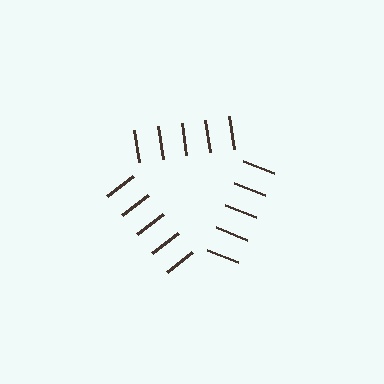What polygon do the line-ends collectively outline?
An illusory triangle — the line segments terminate on its edges but no continuous stroke is drawn.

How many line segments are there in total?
15 — 5 along each of the 3 edges.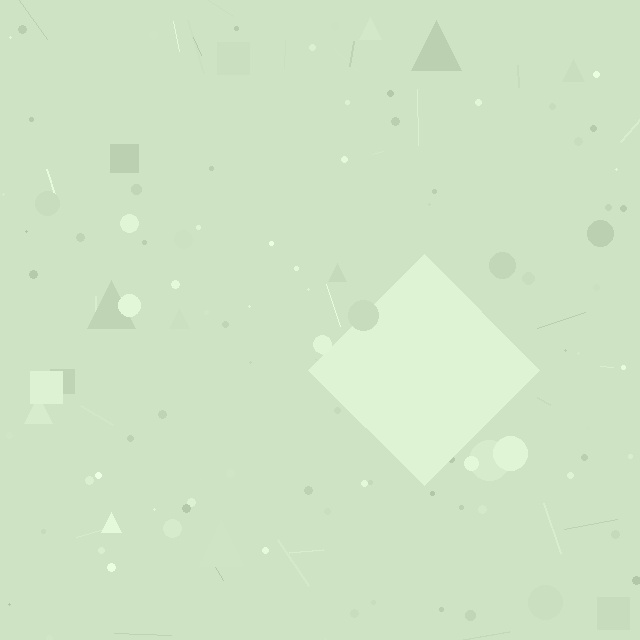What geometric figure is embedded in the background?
A diamond is embedded in the background.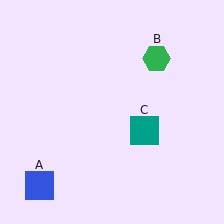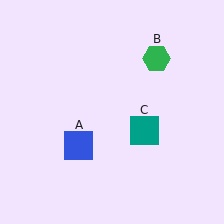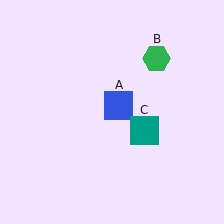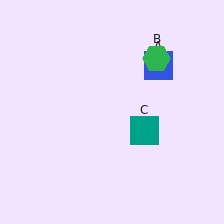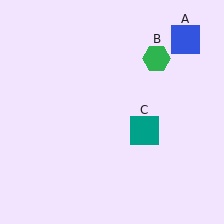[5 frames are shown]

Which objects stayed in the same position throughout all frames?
Green hexagon (object B) and teal square (object C) remained stationary.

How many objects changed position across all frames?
1 object changed position: blue square (object A).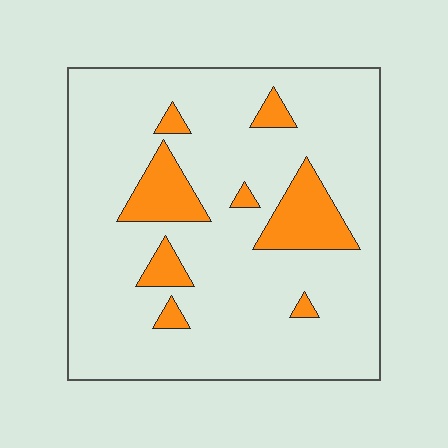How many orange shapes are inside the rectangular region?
8.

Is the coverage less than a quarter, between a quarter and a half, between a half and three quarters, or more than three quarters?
Less than a quarter.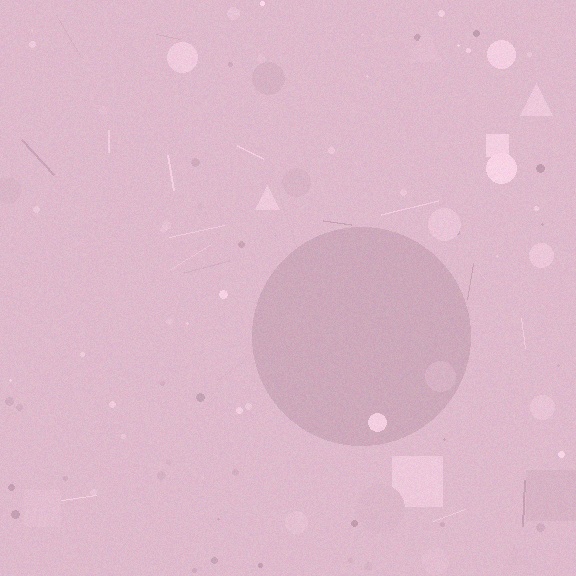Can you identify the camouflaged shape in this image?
The camouflaged shape is a circle.